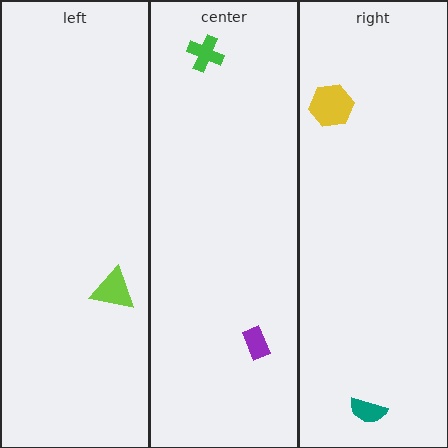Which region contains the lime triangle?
The left region.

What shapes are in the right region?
The teal semicircle, the yellow hexagon.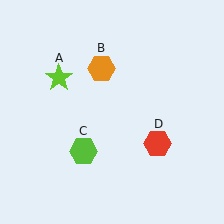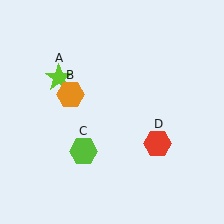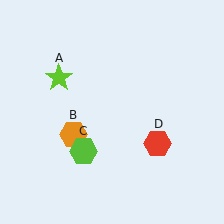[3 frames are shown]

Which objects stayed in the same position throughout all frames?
Lime star (object A) and lime hexagon (object C) and red hexagon (object D) remained stationary.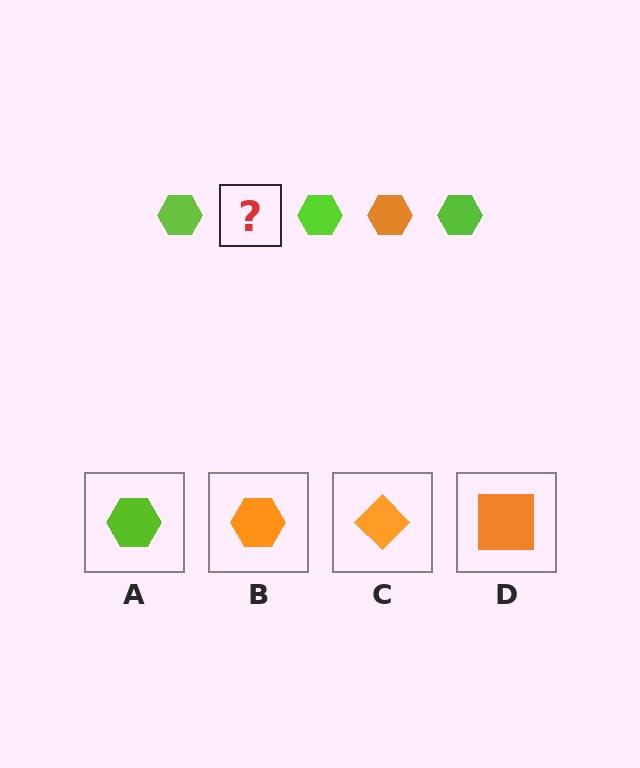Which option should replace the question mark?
Option B.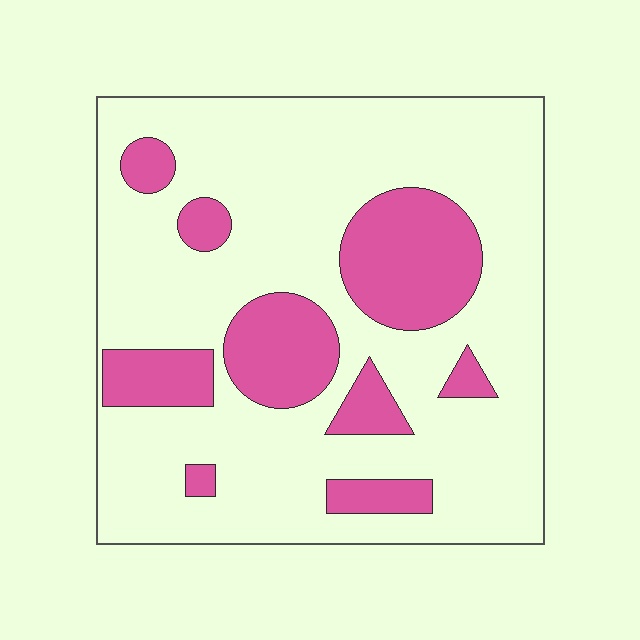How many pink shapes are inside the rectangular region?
9.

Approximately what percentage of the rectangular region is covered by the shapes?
Approximately 25%.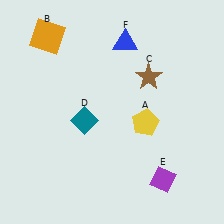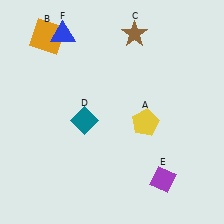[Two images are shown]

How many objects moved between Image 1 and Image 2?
2 objects moved between the two images.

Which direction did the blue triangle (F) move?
The blue triangle (F) moved left.